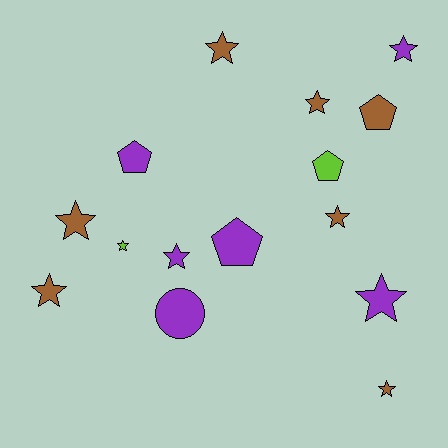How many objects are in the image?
There are 15 objects.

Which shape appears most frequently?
Star, with 10 objects.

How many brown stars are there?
There are 6 brown stars.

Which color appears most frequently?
Brown, with 7 objects.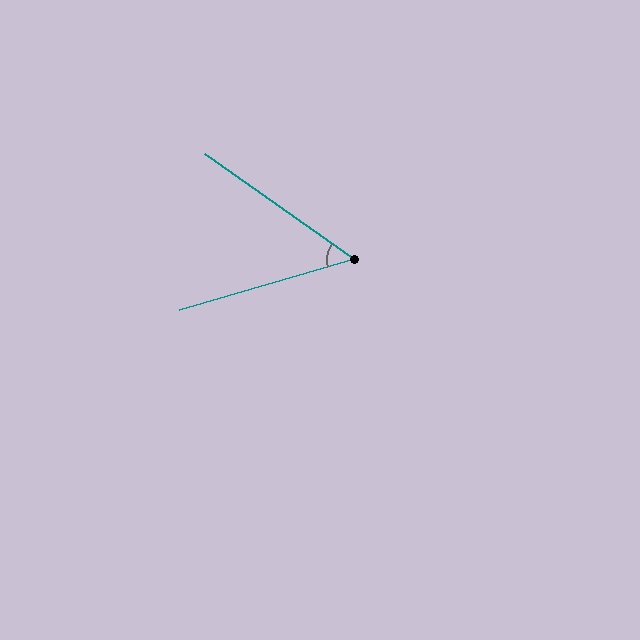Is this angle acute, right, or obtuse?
It is acute.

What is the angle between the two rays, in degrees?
Approximately 52 degrees.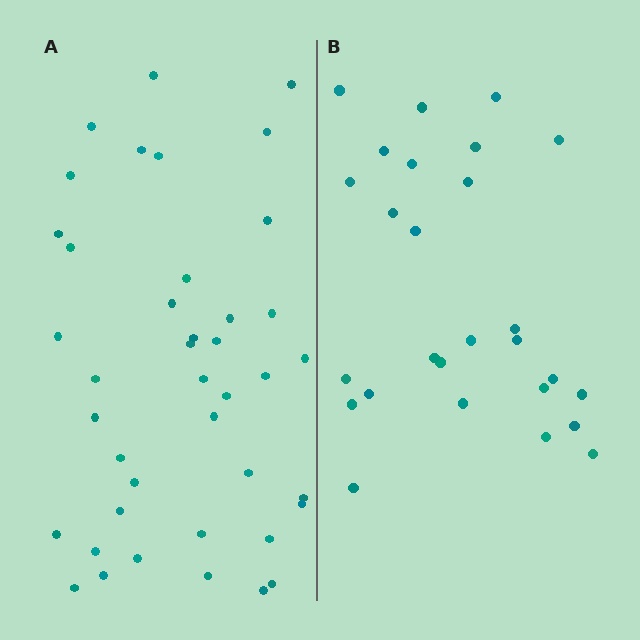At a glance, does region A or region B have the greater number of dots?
Region A (the left region) has more dots.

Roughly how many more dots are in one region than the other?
Region A has approximately 15 more dots than region B.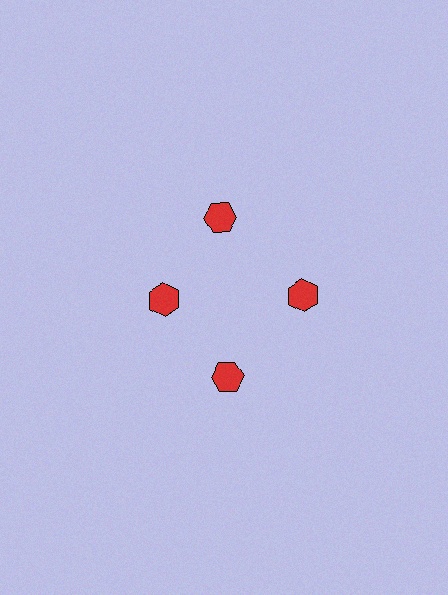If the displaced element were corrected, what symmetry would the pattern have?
It would have 4-fold rotational symmetry — the pattern would map onto itself every 90 degrees.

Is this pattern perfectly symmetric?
No. The 4 red hexagons are arranged in a ring, but one element near the 9 o'clock position is pulled inward toward the center, breaking the 4-fold rotational symmetry.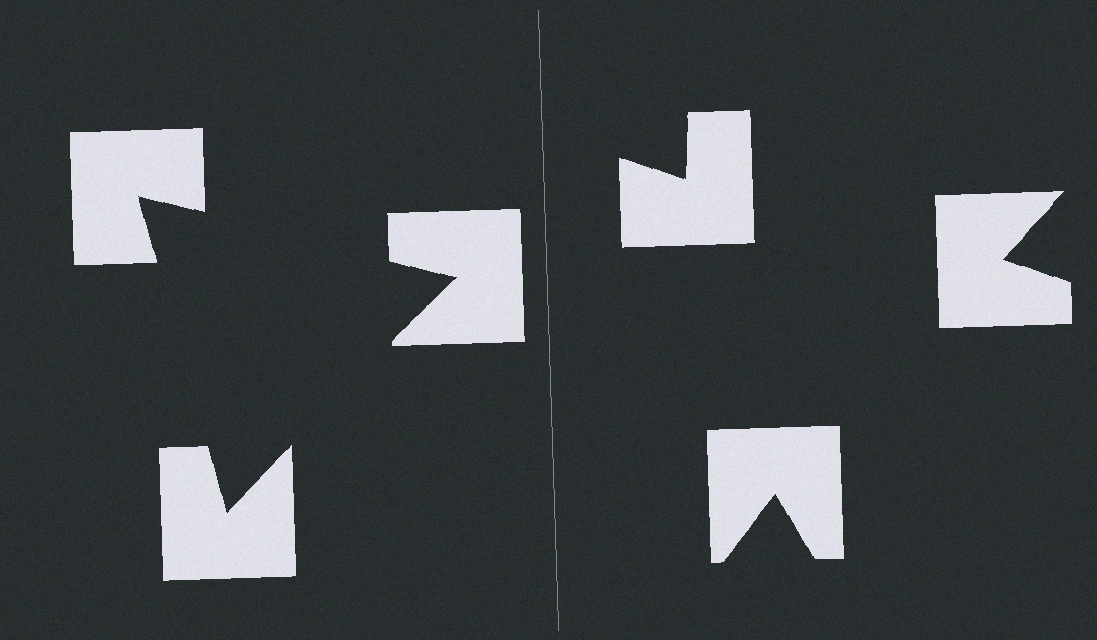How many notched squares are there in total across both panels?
6 — 3 on each side.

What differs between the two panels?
The notched squares are positioned identically on both sides; only the wedge orientations differ. On the left they align to a triangle; on the right they are misaligned.